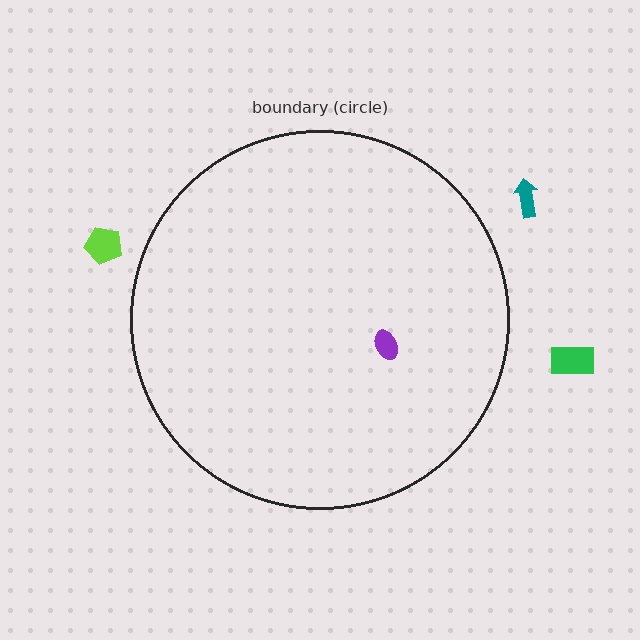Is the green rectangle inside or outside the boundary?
Outside.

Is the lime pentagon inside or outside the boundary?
Outside.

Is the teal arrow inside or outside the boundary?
Outside.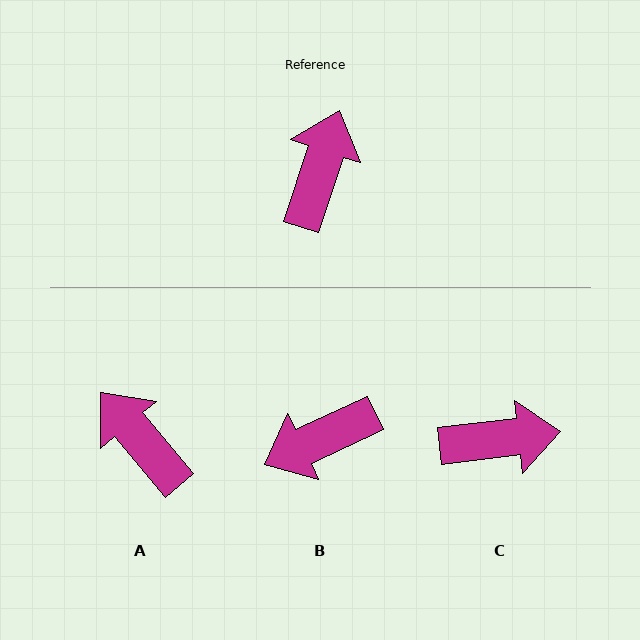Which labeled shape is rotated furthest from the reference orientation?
B, about 133 degrees away.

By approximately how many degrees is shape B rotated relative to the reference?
Approximately 133 degrees counter-clockwise.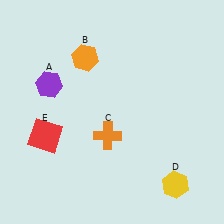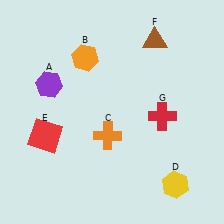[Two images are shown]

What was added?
A brown triangle (F), a red cross (G) were added in Image 2.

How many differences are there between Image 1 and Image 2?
There are 2 differences between the two images.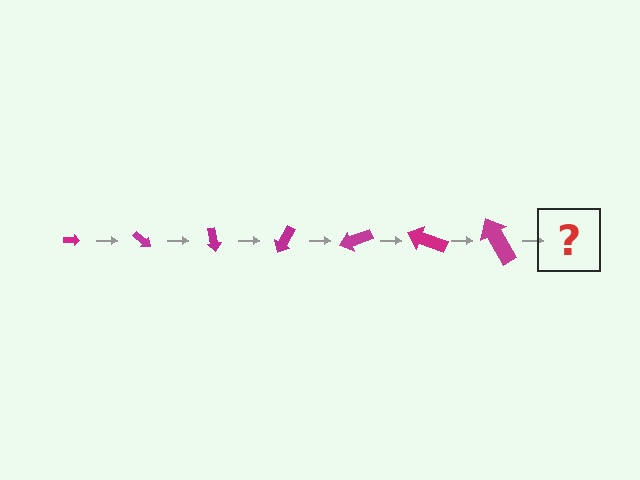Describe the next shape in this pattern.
It should be an arrow, larger than the previous one and rotated 280 degrees from the start.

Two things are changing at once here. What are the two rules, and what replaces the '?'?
The two rules are that the arrow grows larger each step and it rotates 40 degrees each step. The '?' should be an arrow, larger than the previous one and rotated 280 degrees from the start.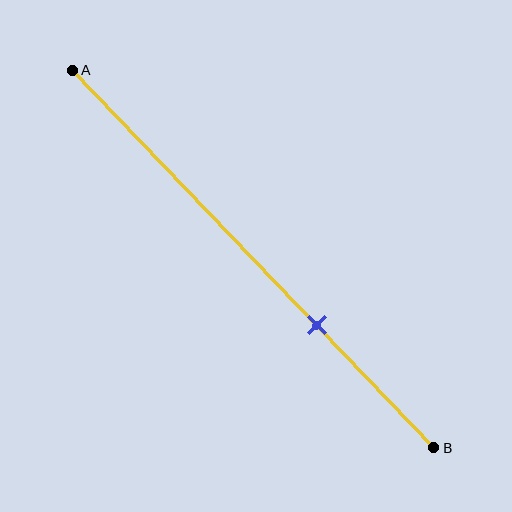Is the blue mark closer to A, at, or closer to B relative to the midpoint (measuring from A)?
The blue mark is closer to point B than the midpoint of segment AB.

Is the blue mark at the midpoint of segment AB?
No, the mark is at about 70% from A, not at the 50% midpoint.